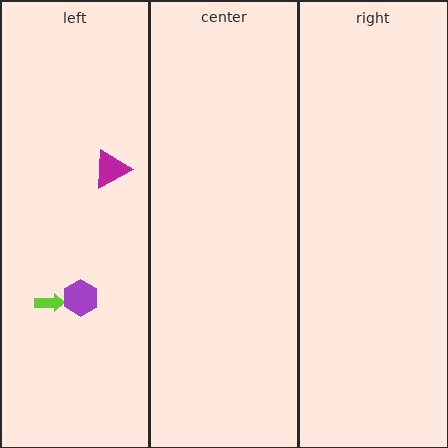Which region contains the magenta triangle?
The left region.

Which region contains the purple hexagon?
The left region.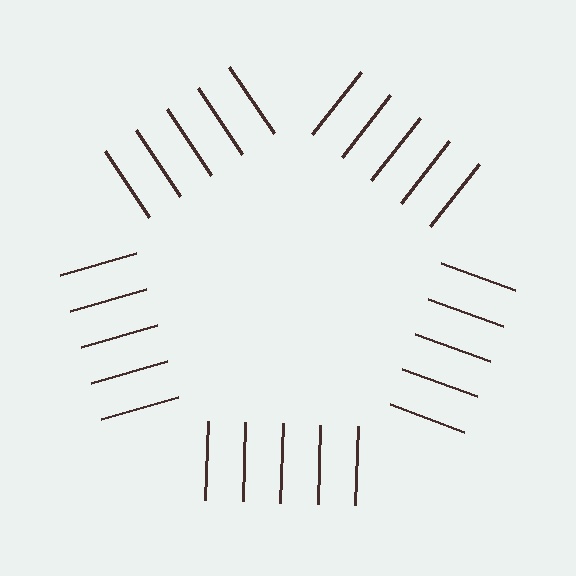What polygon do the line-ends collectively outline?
An illusory pentagon — the line segments terminate on its edges but no continuous stroke is drawn.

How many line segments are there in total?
25 — 5 along each of the 5 edges.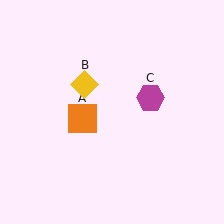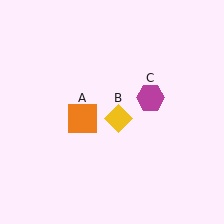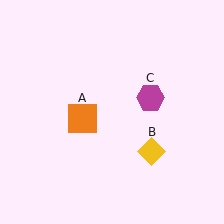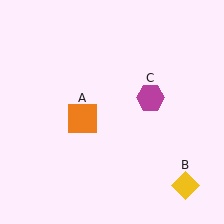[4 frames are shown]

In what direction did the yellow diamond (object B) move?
The yellow diamond (object B) moved down and to the right.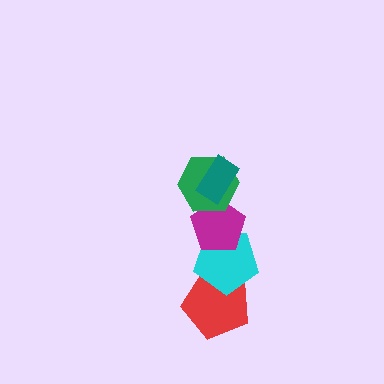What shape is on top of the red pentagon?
The cyan pentagon is on top of the red pentagon.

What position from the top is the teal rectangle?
The teal rectangle is 1st from the top.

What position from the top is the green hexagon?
The green hexagon is 2nd from the top.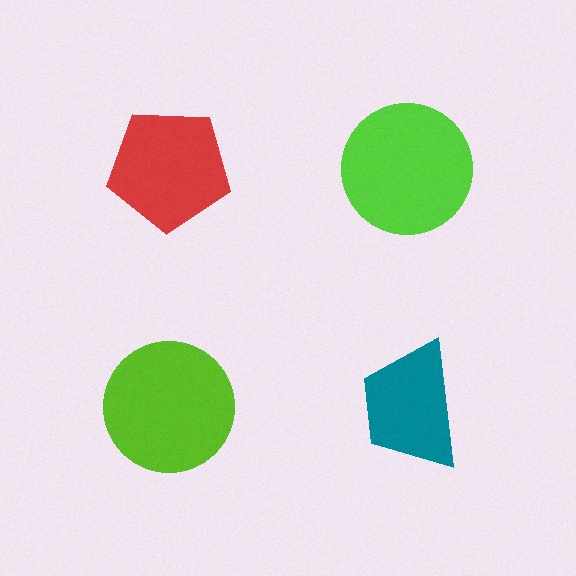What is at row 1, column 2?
A lime circle.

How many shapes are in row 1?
2 shapes.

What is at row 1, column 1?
A red pentagon.